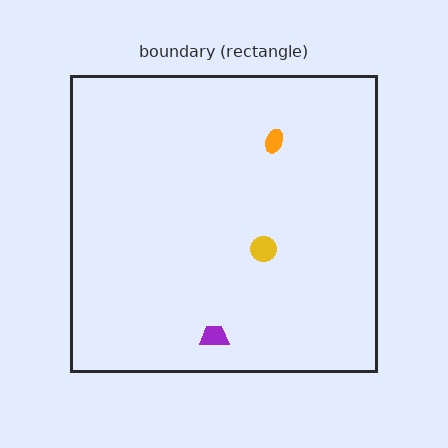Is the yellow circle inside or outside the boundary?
Inside.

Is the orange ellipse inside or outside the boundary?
Inside.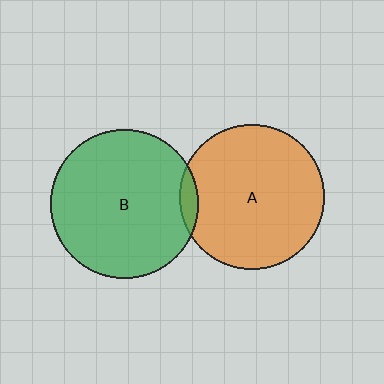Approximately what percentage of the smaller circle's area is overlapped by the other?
Approximately 5%.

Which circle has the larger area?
Circle B (green).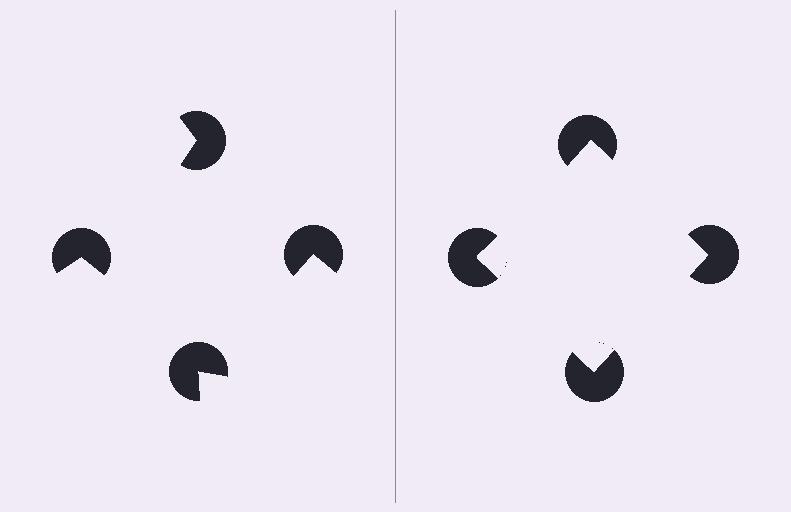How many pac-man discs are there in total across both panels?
8 — 4 on each side.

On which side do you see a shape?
An illusory square appears on the right side. On the left side the wedge cuts are rotated, so no coherent shape forms.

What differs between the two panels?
The pac-man discs are positioned identically on both sides; only the wedge orientations differ. On the right they align to a square; on the left they are misaligned.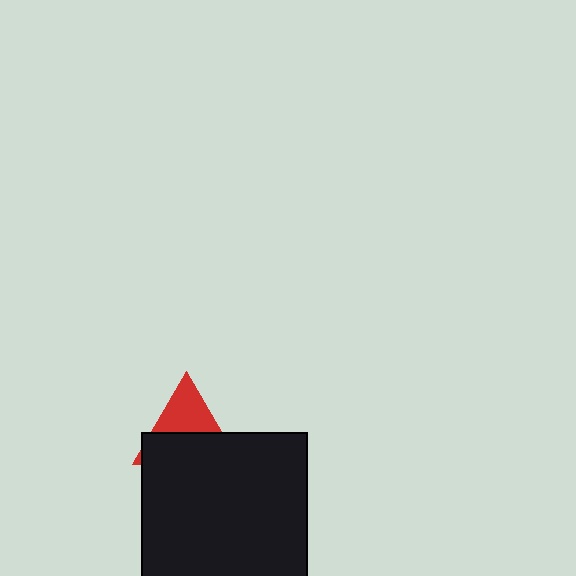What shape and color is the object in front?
The object in front is a black square.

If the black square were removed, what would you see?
You would see the complete red triangle.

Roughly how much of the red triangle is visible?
A small part of it is visible (roughly 43%).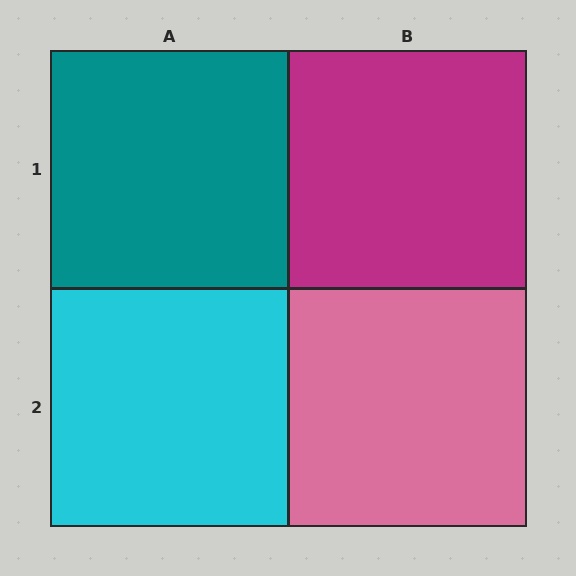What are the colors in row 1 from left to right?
Teal, magenta.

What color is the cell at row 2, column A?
Cyan.